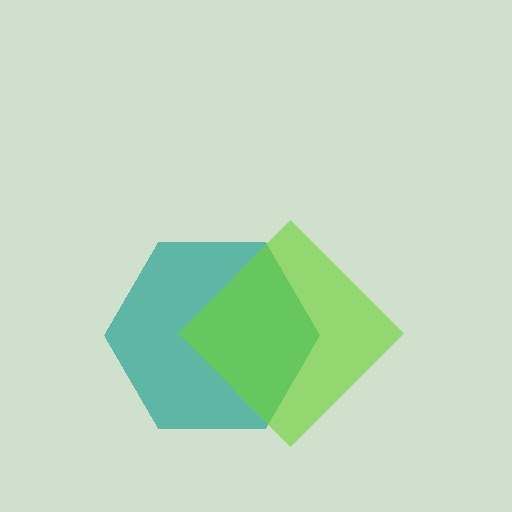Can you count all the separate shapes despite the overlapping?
Yes, there are 2 separate shapes.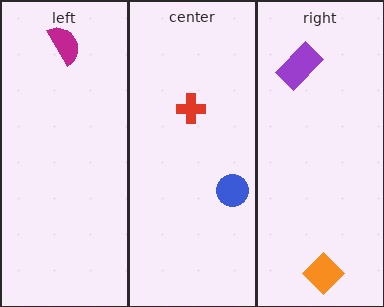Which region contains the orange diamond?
The right region.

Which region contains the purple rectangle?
The right region.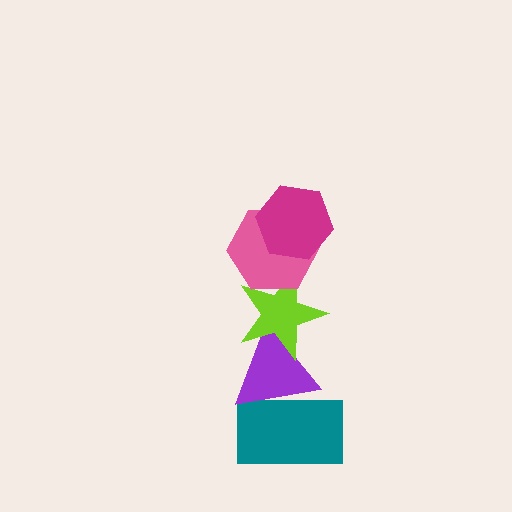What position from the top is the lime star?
The lime star is 3rd from the top.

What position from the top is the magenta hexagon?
The magenta hexagon is 1st from the top.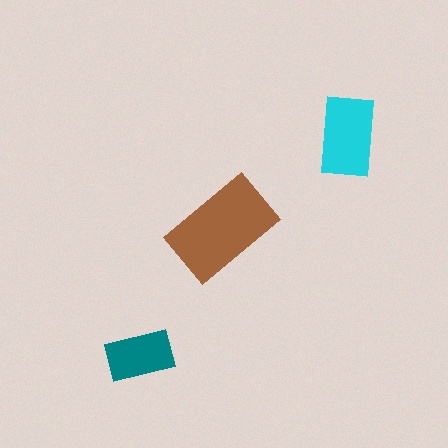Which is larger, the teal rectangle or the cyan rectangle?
The cyan one.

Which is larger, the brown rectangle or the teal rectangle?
The brown one.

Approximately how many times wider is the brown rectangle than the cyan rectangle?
About 1.5 times wider.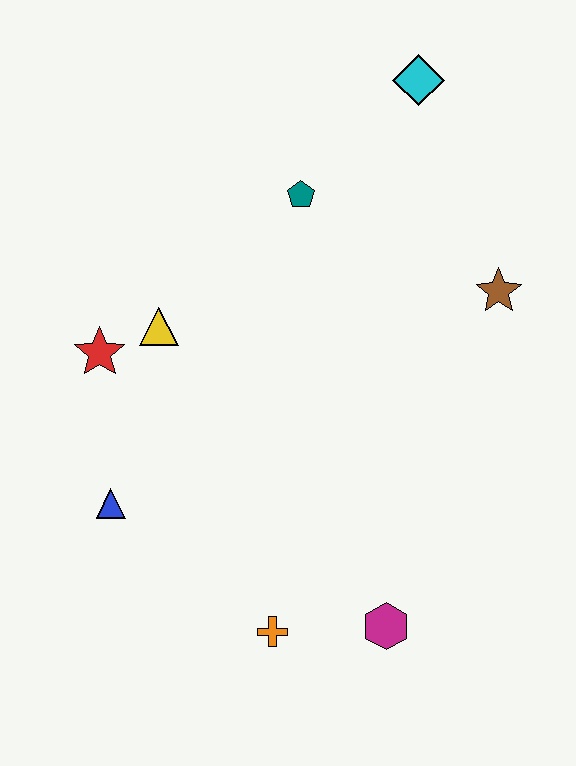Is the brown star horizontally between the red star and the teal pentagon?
No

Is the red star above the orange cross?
Yes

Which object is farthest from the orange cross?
The cyan diamond is farthest from the orange cross.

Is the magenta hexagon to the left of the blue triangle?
No